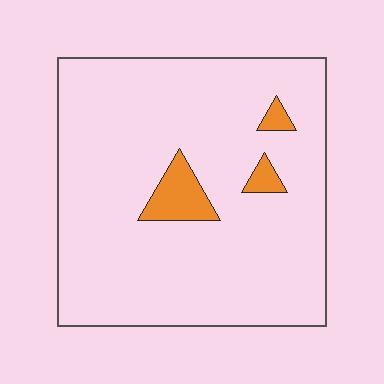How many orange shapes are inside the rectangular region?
3.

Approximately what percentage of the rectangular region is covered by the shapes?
Approximately 5%.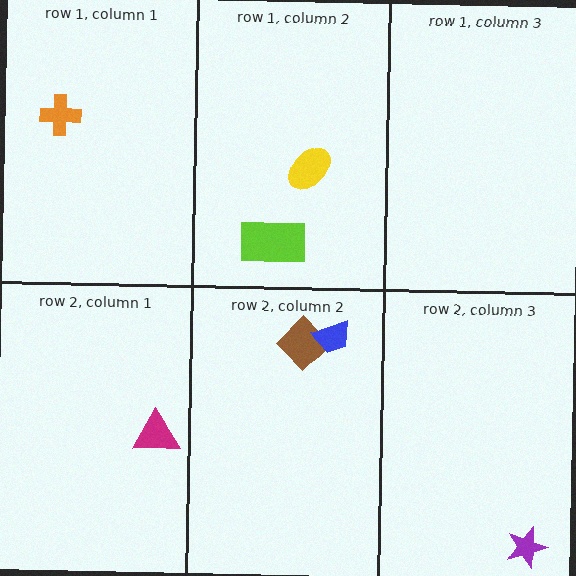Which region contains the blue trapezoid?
The row 2, column 2 region.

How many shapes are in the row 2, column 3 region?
1.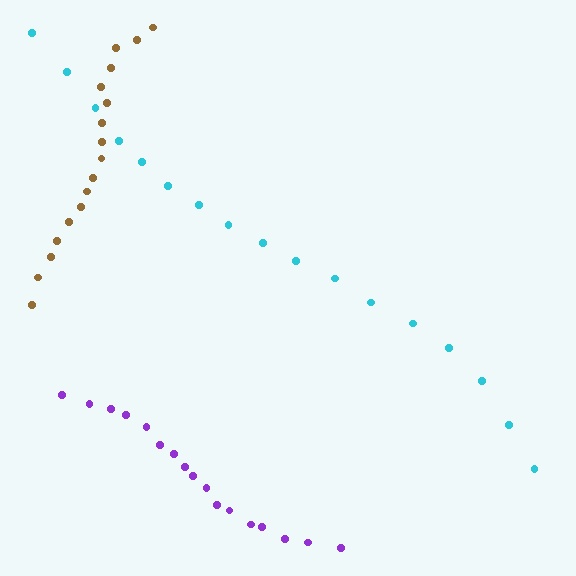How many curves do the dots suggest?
There are 3 distinct paths.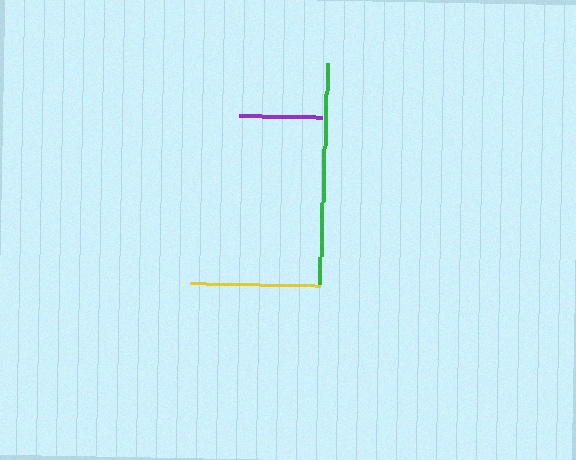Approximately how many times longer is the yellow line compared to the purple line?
The yellow line is approximately 1.6 times the length of the purple line.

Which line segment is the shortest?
The purple line is the shortest at approximately 83 pixels.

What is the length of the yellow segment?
The yellow segment is approximately 131 pixels long.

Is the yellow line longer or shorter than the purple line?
The yellow line is longer than the purple line.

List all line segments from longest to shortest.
From longest to shortest: green, yellow, purple.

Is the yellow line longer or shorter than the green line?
The green line is longer than the yellow line.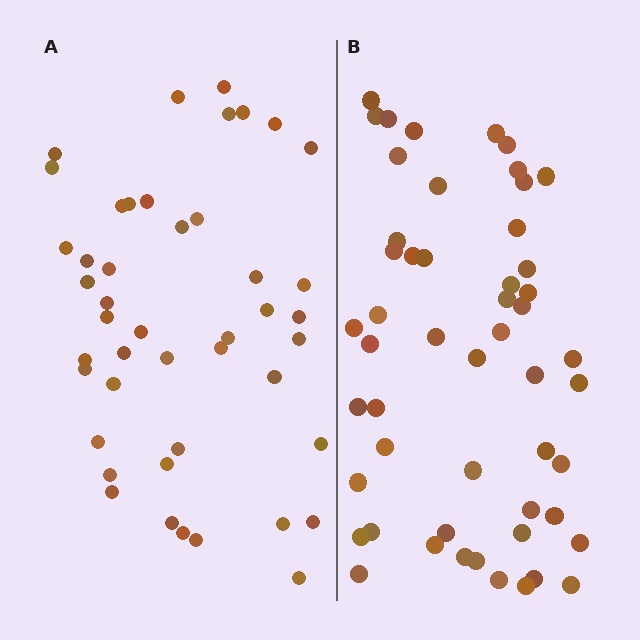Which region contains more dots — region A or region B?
Region B (the right region) has more dots.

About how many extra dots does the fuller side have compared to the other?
Region B has roughly 8 or so more dots than region A.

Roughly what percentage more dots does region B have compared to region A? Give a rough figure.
About 15% more.